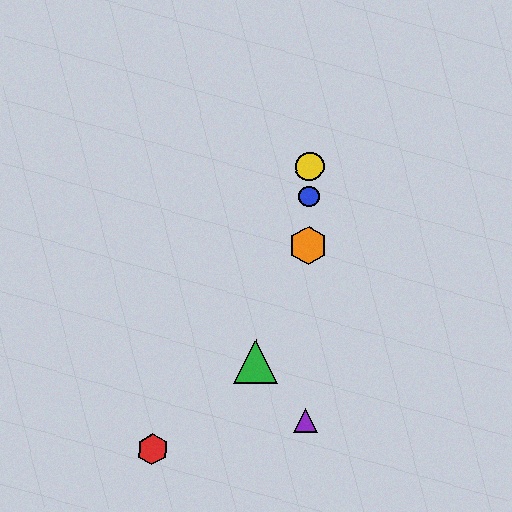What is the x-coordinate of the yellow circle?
The yellow circle is at x≈310.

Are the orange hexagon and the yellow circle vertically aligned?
Yes, both are at x≈308.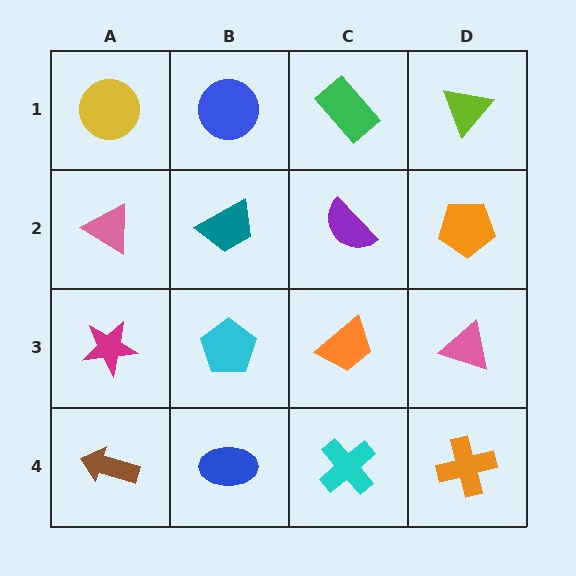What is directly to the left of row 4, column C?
A blue ellipse.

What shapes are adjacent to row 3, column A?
A pink triangle (row 2, column A), a brown arrow (row 4, column A), a cyan pentagon (row 3, column B).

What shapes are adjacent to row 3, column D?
An orange pentagon (row 2, column D), an orange cross (row 4, column D), an orange trapezoid (row 3, column C).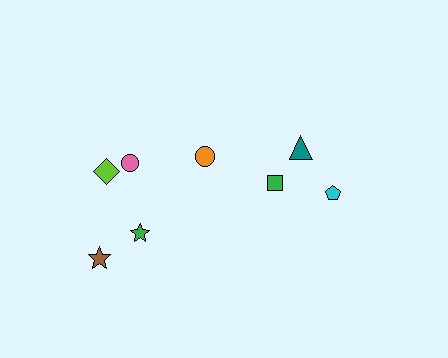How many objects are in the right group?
There are 3 objects.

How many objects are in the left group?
There are 5 objects.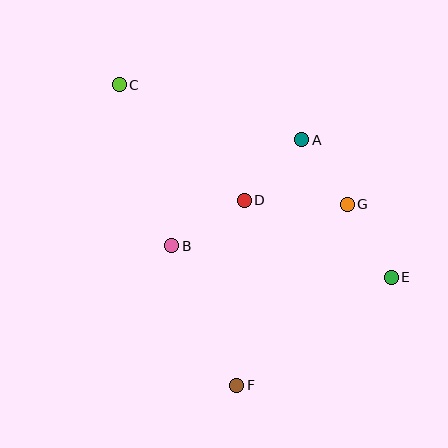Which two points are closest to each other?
Points A and G are closest to each other.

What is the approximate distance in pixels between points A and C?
The distance between A and C is approximately 190 pixels.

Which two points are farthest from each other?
Points C and E are farthest from each other.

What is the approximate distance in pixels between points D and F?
The distance between D and F is approximately 185 pixels.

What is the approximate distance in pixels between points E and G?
The distance between E and G is approximately 85 pixels.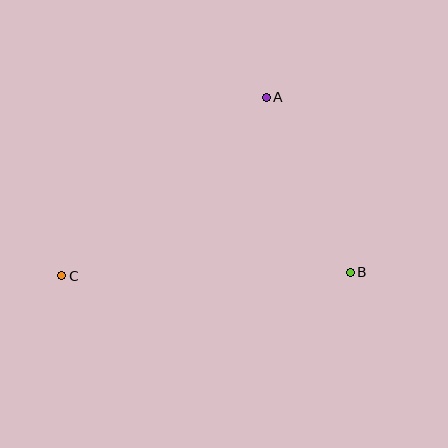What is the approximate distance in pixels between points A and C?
The distance between A and C is approximately 271 pixels.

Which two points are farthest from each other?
Points B and C are farthest from each other.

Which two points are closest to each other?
Points A and B are closest to each other.